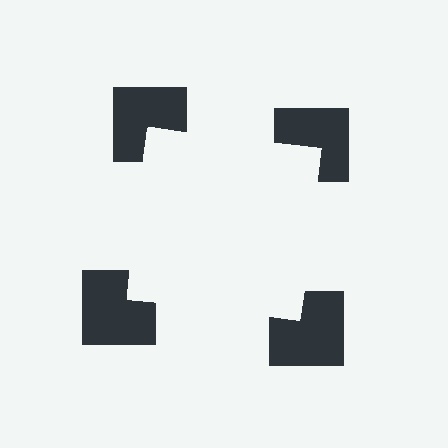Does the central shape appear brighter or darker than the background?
It typically appears slightly brighter than the background, even though no actual brightness change is drawn.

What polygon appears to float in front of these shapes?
An illusory square — its edges are inferred from the aligned wedge cuts in the notched squares, not physically drawn.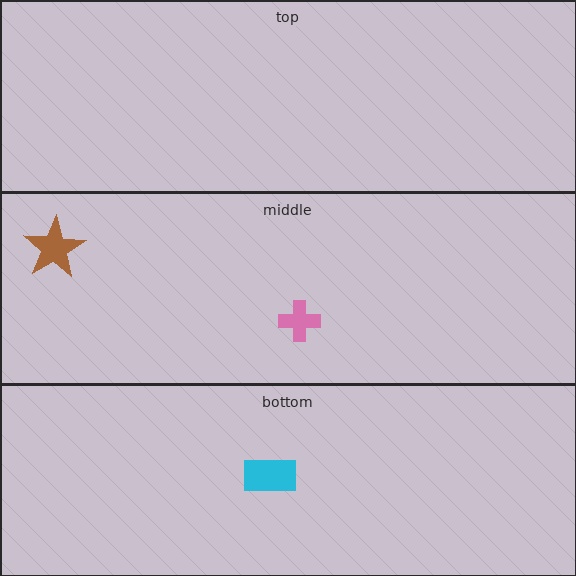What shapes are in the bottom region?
The cyan rectangle.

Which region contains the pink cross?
The middle region.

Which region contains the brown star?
The middle region.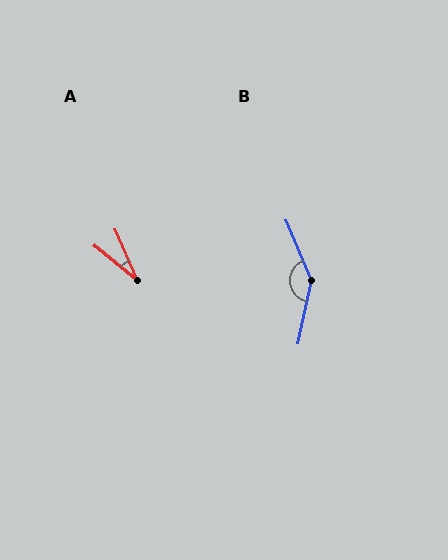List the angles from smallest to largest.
A (27°), B (145°).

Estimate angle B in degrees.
Approximately 145 degrees.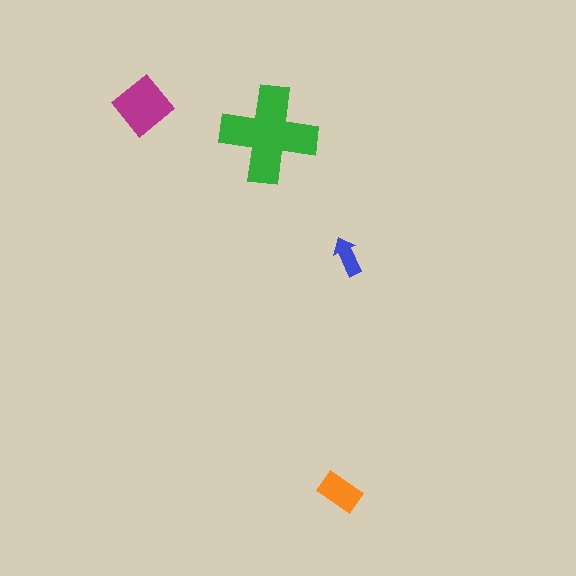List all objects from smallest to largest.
The blue arrow, the orange rectangle, the magenta diamond, the green cross.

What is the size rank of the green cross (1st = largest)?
1st.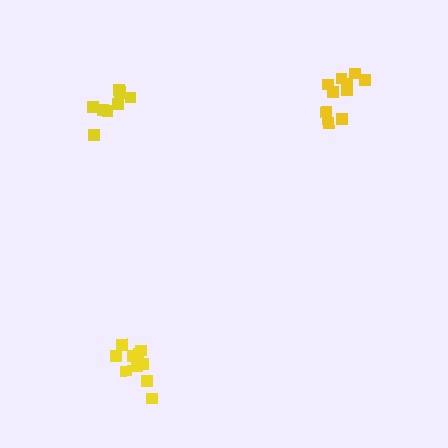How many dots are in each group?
Group 1: 8 dots, Group 2: 11 dots, Group 3: 10 dots (29 total).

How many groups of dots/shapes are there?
There are 3 groups.